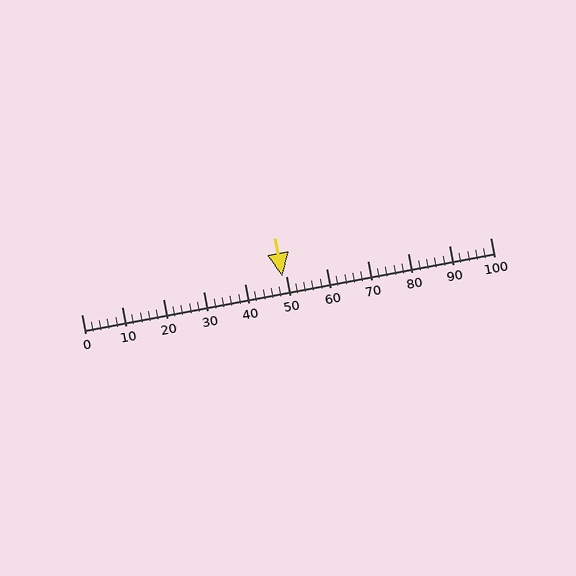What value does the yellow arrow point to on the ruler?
The yellow arrow points to approximately 49.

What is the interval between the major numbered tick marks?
The major tick marks are spaced 10 units apart.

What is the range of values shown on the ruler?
The ruler shows values from 0 to 100.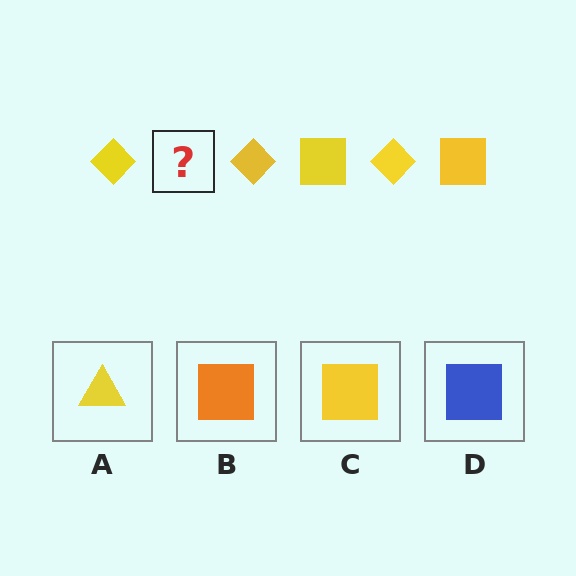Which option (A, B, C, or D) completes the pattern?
C.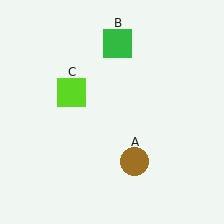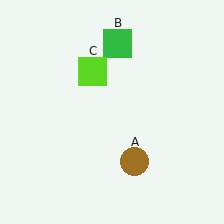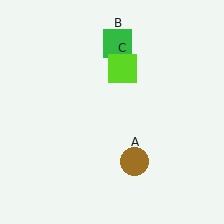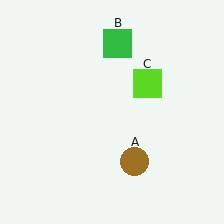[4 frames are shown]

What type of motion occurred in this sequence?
The lime square (object C) rotated clockwise around the center of the scene.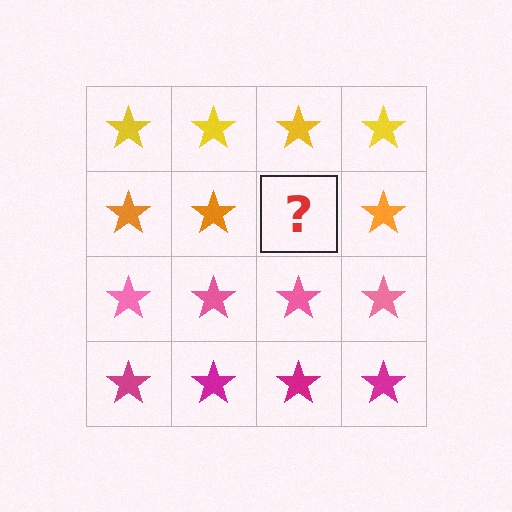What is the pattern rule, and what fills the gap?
The rule is that each row has a consistent color. The gap should be filled with an orange star.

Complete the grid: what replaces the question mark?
The question mark should be replaced with an orange star.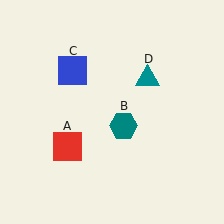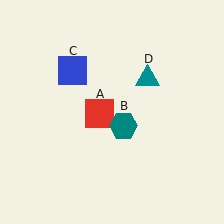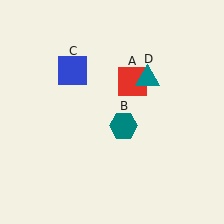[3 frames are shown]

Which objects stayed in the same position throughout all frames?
Teal hexagon (object B) and blue square (object C) and teal triangle (object D) remained stationary.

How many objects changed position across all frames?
1 object changed position: red square (object A).